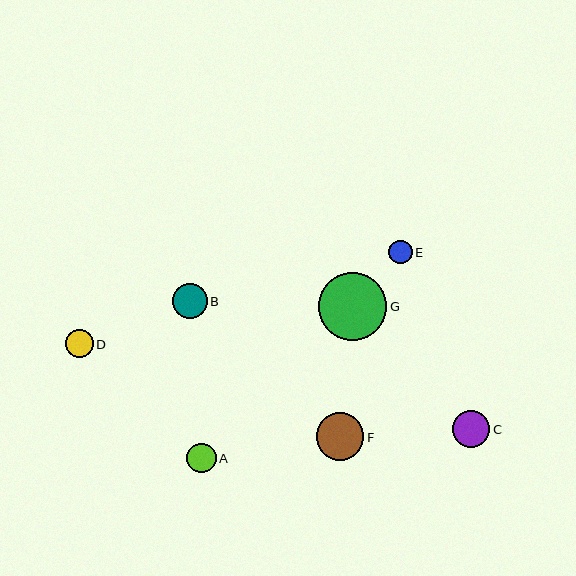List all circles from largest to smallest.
From largest to smallest: G, F, C, B, A, D, E.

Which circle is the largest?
Circle G is the largest with a size of approximately 68 pixels.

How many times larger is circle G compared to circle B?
Circle G is approximately 2.0 times the size of circle B.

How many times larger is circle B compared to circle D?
Circle B is approximately 1.2 times the size of circle D.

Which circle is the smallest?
Circle E is the smallest with a size of approximately 24 pixels.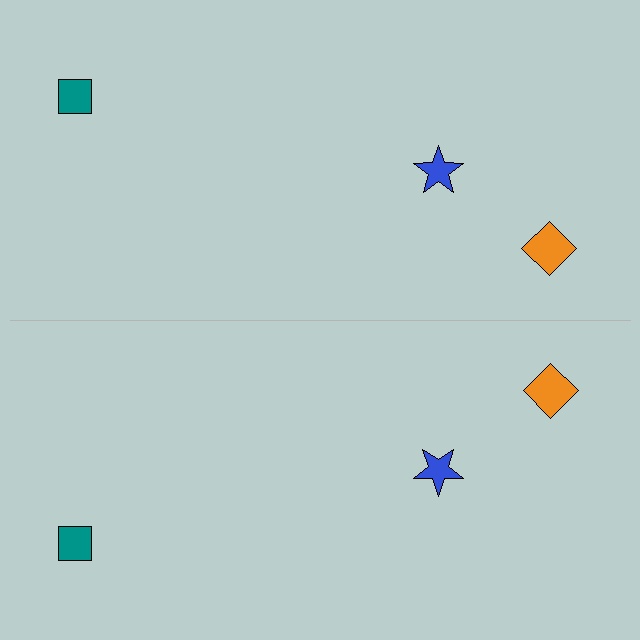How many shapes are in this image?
There are 6 shapes in this image.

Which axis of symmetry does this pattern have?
The pattern has a horizontal axis of symmetry running through the center of the image.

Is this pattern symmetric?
Yes, this pattern has bilateral (reflection) symmetry.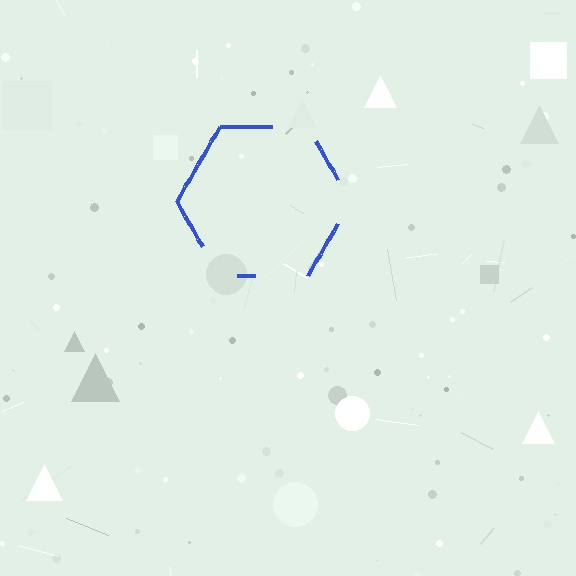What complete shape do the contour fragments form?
The contour fragments form a hexagon.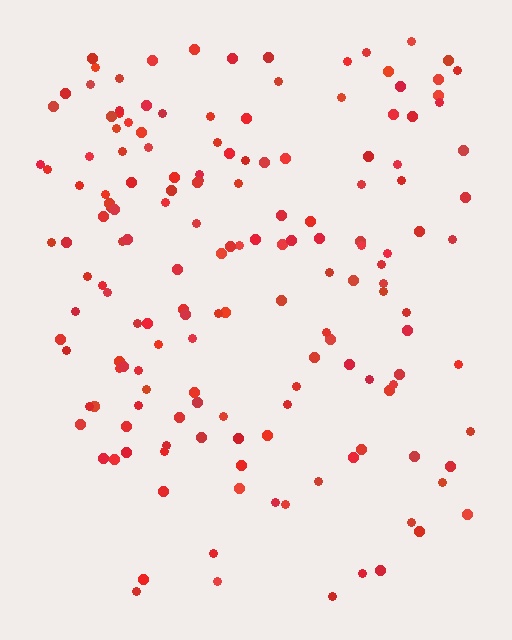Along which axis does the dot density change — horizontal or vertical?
Vertical.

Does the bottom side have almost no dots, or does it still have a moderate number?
Still a moderate number, just noticeably fewer than the top.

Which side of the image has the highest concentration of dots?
The top.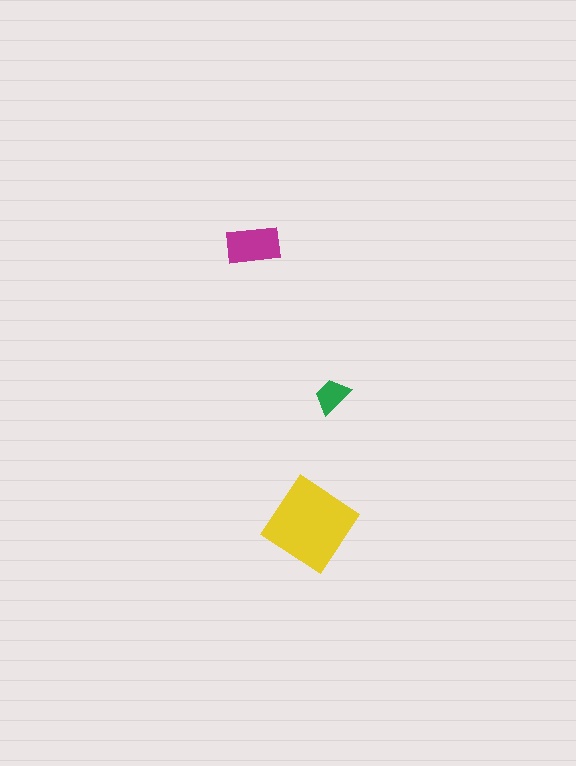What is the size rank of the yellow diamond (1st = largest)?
1st.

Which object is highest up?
The magenta rectangle is topmost.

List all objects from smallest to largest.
The green trapezoid, the magenta rectangle, the yellow diamond.